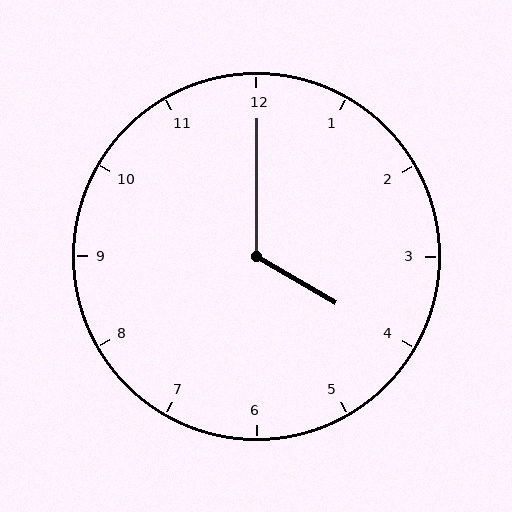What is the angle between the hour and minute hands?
Approximately 120 degrees.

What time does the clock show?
4:00.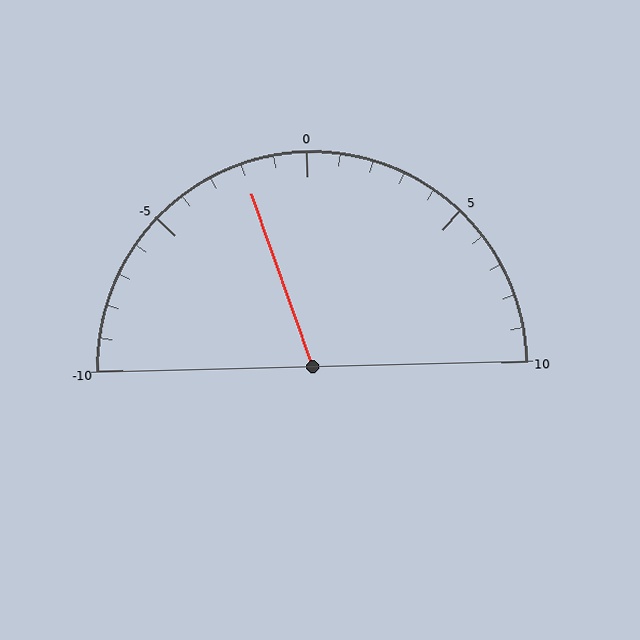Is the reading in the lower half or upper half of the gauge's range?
The reading is in the lower half of the range (-10 to 10).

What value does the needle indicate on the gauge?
The needle indicates approximately -2.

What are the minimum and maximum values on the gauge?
The gauge ranges from -10 to 10.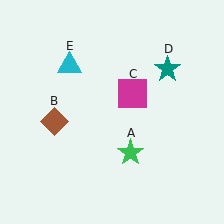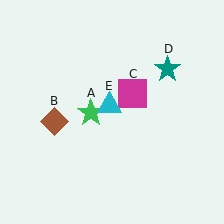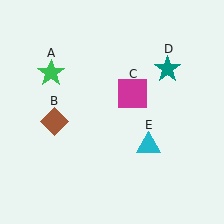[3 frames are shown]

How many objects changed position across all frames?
2 objects changed position: green star (object A), cyan triangle (object E).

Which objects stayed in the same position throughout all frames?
Brown diamond (object B) and magenta square (object C) and teal star (object D) remained stationary.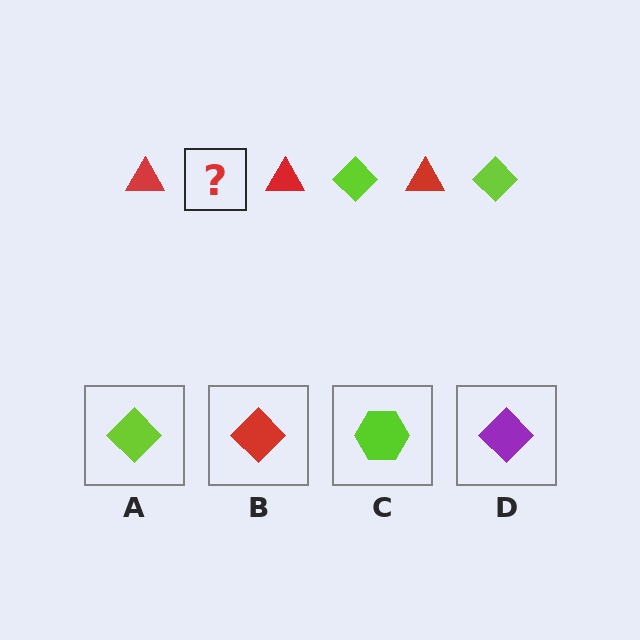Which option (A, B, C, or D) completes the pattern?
A.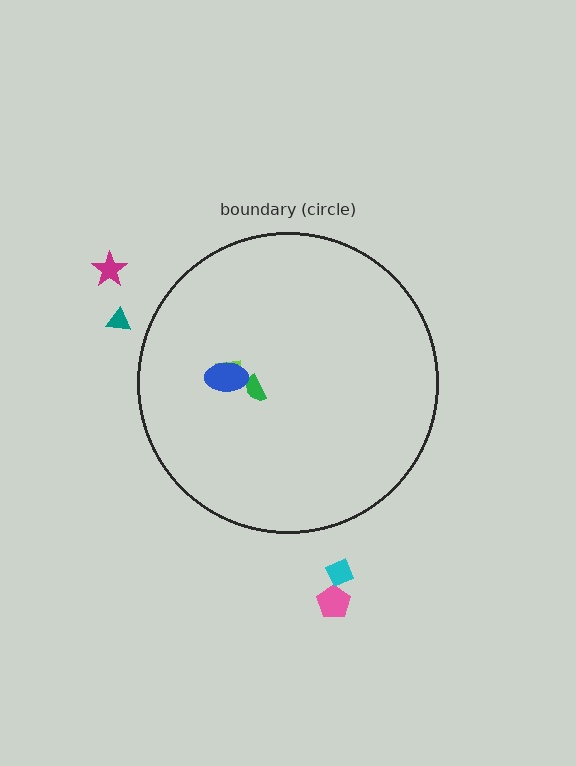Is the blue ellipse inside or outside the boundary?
Inside.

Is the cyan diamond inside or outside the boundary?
Outside.